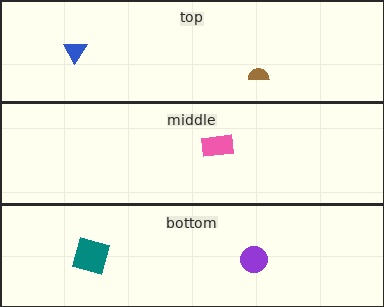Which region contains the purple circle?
The bottom region.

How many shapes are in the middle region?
1.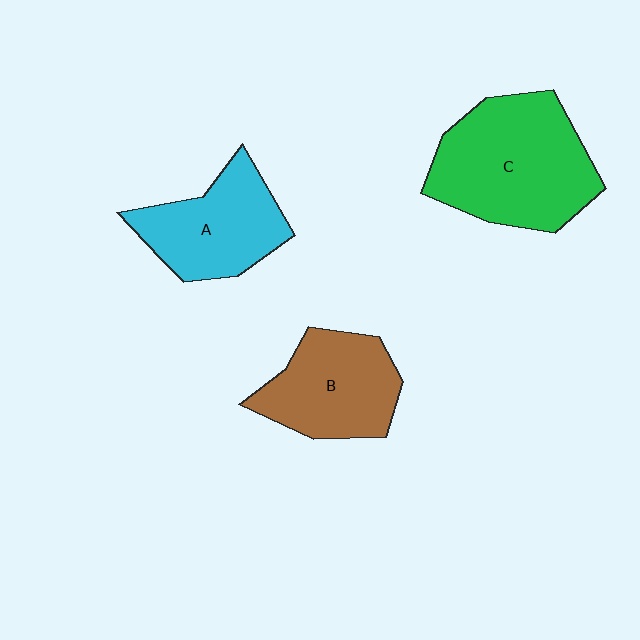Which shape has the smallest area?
Shape A (cyan).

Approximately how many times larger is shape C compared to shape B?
Approximately 1.4 times.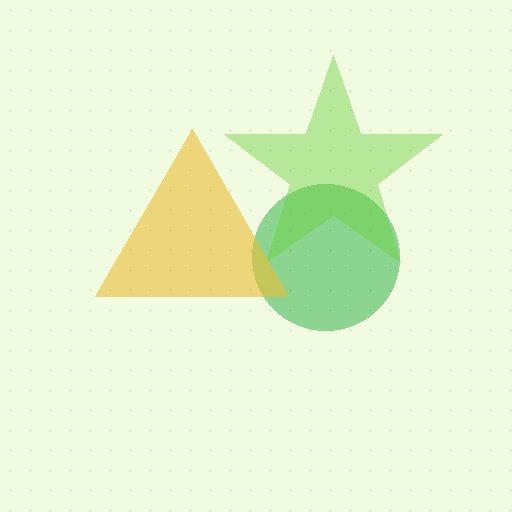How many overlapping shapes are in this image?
There are 3 overlapping shapes in the image.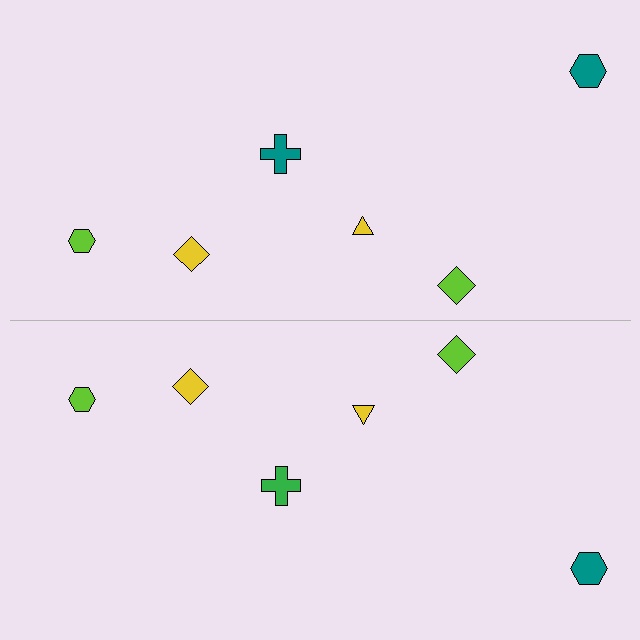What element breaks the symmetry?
The green cross on the bottom side breaks the symmetry — its mirror counterpart is teal.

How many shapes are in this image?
There are 12 shapes in this image.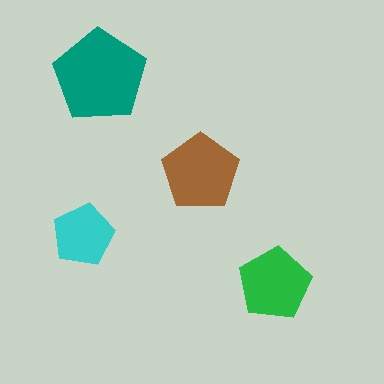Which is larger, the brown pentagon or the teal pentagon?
The teal one.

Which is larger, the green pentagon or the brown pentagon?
The brown one.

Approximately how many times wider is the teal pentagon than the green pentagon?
About 1.5 times wider.